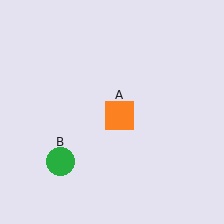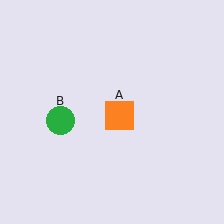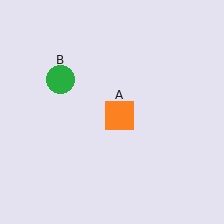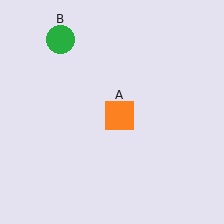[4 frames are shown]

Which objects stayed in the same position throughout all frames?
Orange square (object A) remained stationary.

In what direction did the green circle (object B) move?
The green circle (object B) moved up.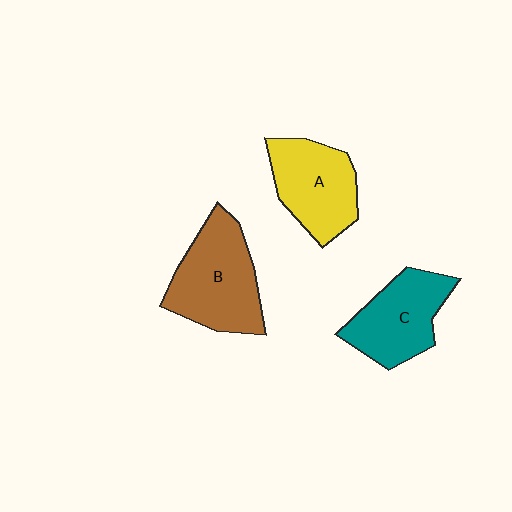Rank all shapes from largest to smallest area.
From largest to smallest: B (brown), A (yellow), C (teal).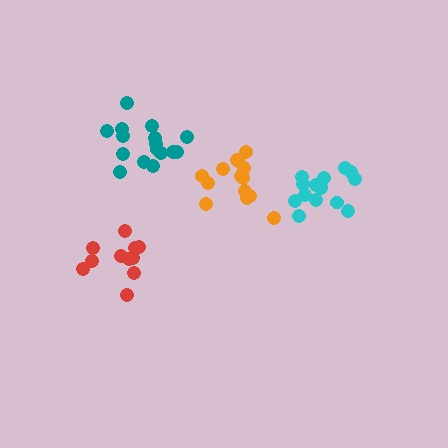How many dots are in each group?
Group 1: 15 dots, Group 2: 16 dots, Group 3: 11 dots, Group 4: 15 dots (57 total).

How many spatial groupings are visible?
There are 4 spatial groupings.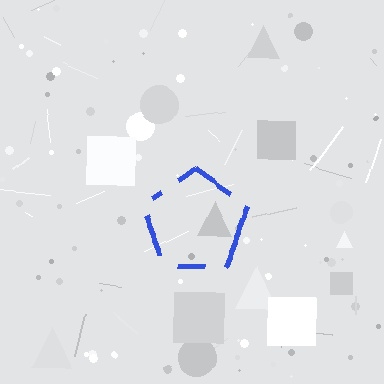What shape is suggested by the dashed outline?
The dashed outline suggests a pentagon.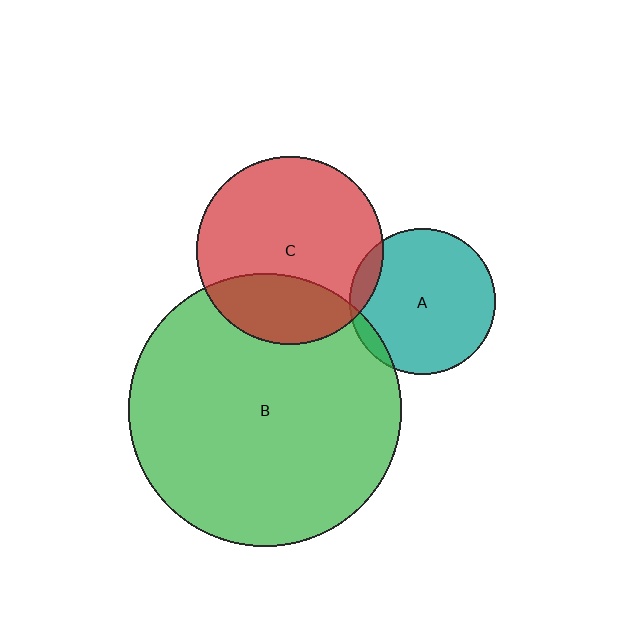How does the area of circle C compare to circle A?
Approximately 1.6 times.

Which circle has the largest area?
Circle B (green).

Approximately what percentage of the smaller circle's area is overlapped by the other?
Approximately 10%.